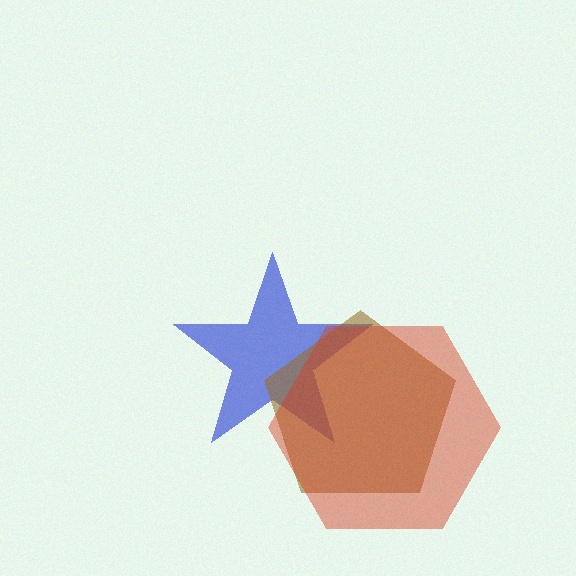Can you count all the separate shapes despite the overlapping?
Yes, there are 3 separate shapes.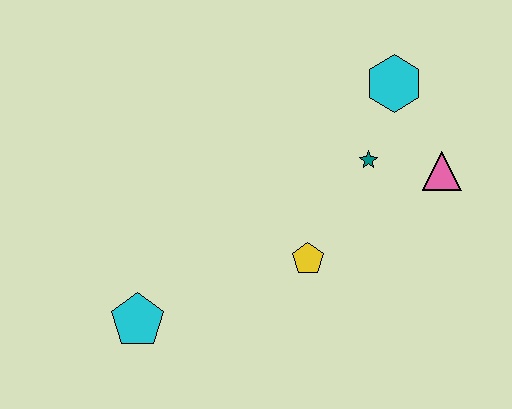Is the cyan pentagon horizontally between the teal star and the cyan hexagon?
No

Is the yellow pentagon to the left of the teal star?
Yes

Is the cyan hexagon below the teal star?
No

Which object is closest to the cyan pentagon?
The yellow pentagon is closest to the cyan pentagon.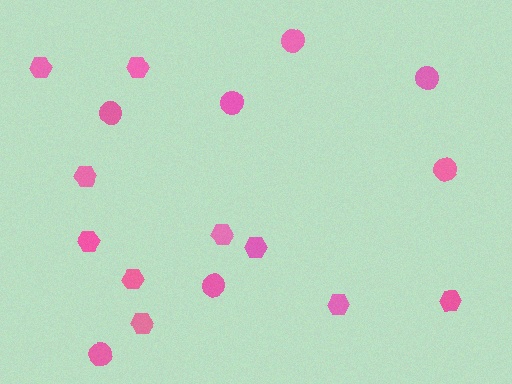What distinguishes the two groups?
There are 2 groups: one group of circles (7) and one group of hexagons (10).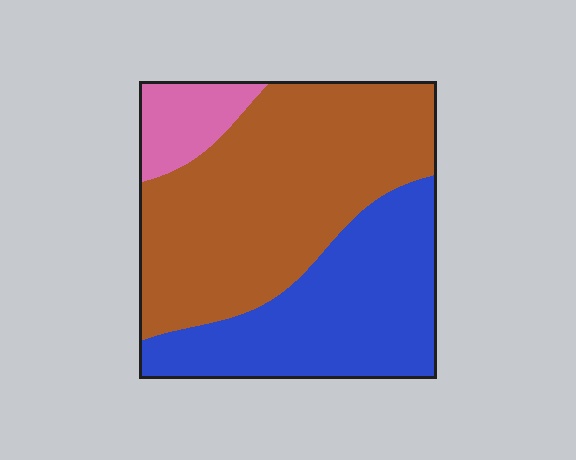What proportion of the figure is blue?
Blue takes up about three eighths (3/8) of the figure.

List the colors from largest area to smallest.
From largest to smallest: brown, blue, pink.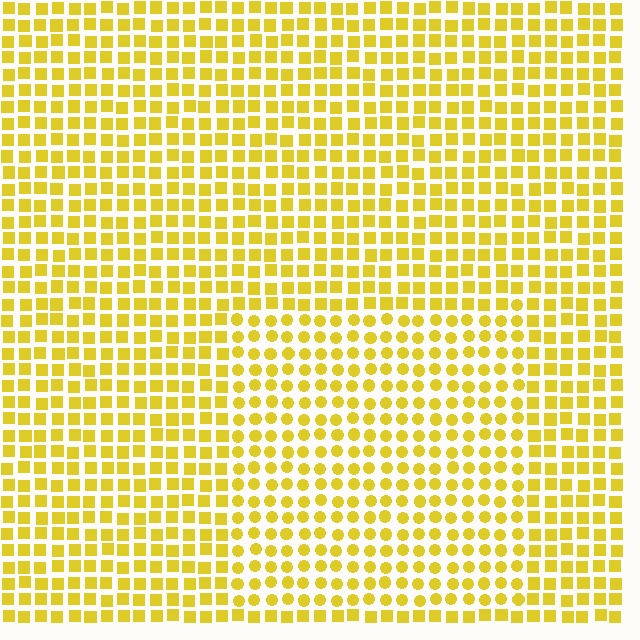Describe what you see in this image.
The image is filled with small yellow elements arranged in a uniform grid. A rectangle-shaped region contains circles, while the surrounding area contains squares. The boundary is defined purely by the change in element shape.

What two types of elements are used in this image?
The image uses circles inside the rectangle region and squares outside it.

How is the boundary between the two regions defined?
The boundary is defined by a change in element shape: circles inside vs. squares outside. All elements share the same color and spacing.